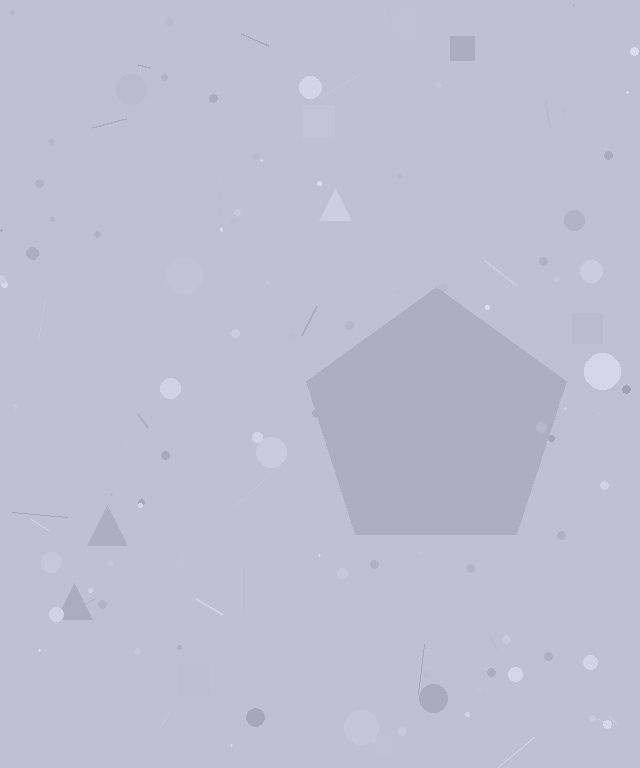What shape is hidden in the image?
A pentagon is hidden in the image.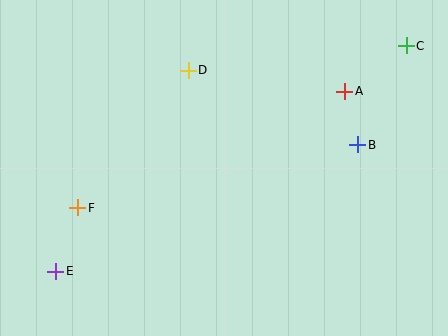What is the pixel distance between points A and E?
The distance between A and E is 340 pixels.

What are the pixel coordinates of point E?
Point E is at (56, 271).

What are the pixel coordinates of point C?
Point C is at (406, 46).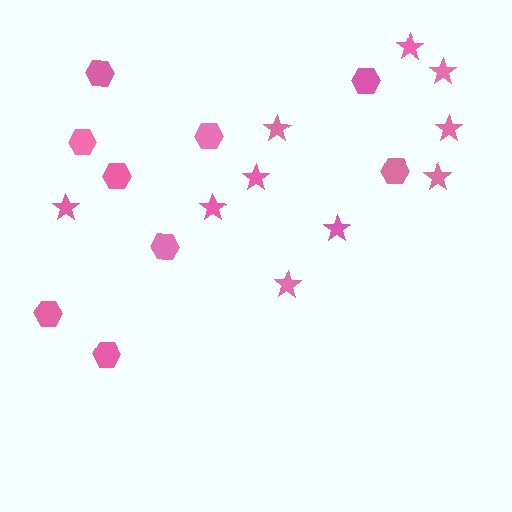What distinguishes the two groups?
There are 2 groups: one group of stars (10) and one group of hexagons (9).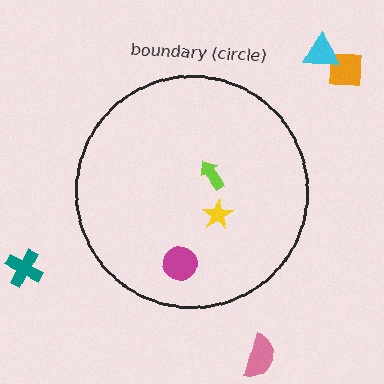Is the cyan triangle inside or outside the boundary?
Outside.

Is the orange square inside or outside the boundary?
Outside.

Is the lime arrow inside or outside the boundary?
Inside.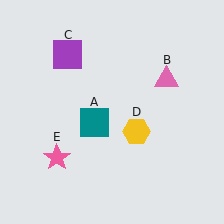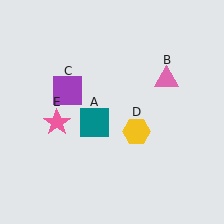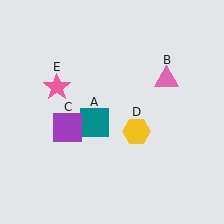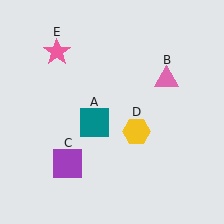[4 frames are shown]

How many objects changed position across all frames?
2 objects changed position: purple square (object C), pink star (object E).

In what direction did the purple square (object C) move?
The purple square (object C) moved down.